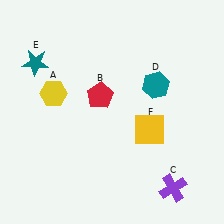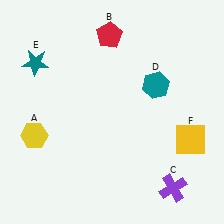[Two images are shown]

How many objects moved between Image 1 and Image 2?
3 objects moved between the two images.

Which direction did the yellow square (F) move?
The yellow square (F) moved right.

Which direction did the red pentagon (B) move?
The red pentagon (B) moved up.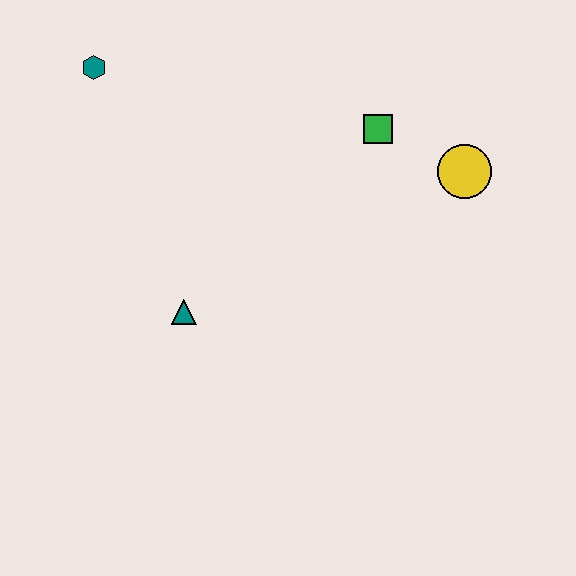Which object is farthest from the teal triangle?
The yellow circle is farthest from the teal triangle.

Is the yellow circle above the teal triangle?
Yes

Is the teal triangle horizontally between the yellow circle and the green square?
No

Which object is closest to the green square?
The yellow circle is closest to the green square.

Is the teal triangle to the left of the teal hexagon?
No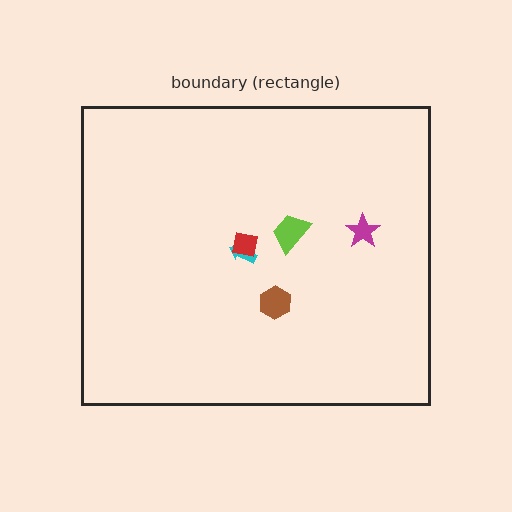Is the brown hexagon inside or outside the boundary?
Inside.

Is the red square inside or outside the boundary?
Inside.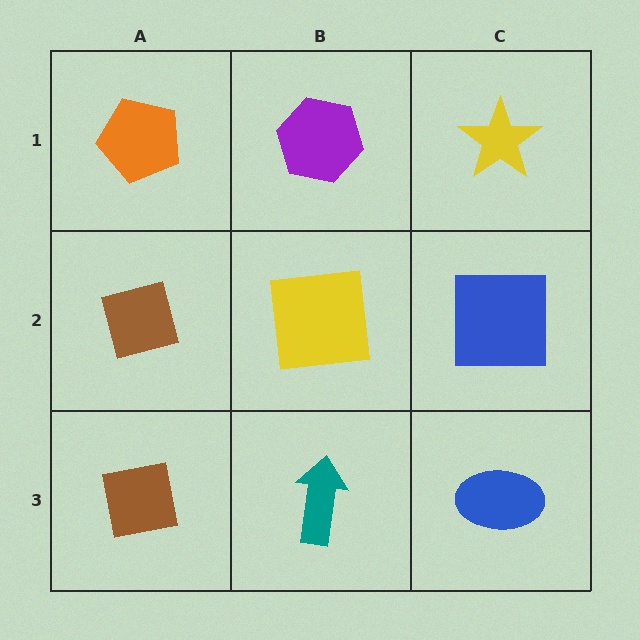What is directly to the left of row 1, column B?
An orange pentagon.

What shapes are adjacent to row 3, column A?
A brown square (row 2, column A), a teal arrow (row 3, column B).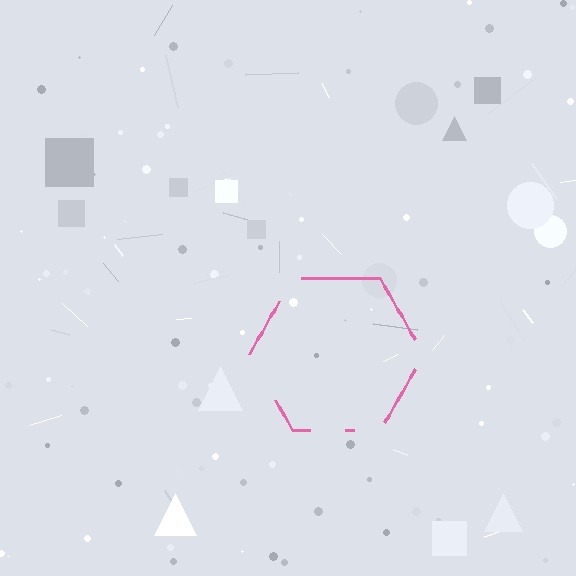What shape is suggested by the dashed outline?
The dashed outline suggests a hexagon.